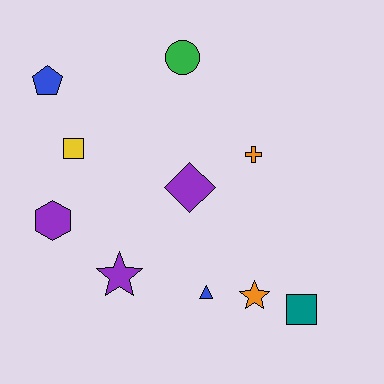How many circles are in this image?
There is 1 circle.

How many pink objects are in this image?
There are no pink objects.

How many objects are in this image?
There are 10 objects.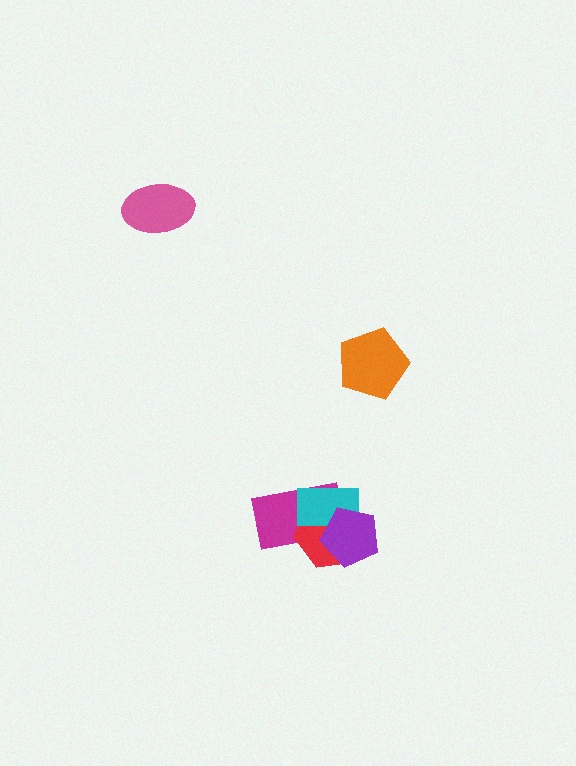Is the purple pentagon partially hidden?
No, no other shape covers it.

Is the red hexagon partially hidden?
Yes, it is partially covered by another shape.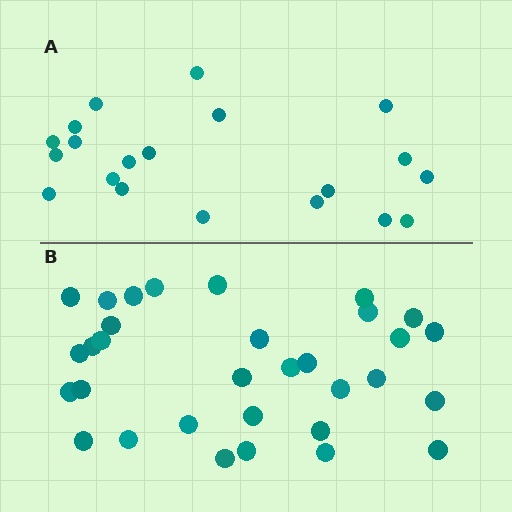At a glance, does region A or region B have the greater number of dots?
Region B (the bottom region) has more dots.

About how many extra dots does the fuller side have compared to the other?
Region B has roughly 12 or so more dots than region A.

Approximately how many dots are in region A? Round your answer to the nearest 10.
About 20 dots.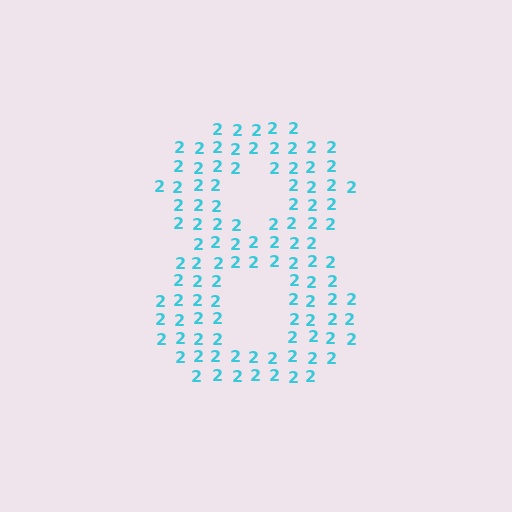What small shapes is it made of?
It is made of small digit 2's.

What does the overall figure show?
The overall figure shows the digit 8.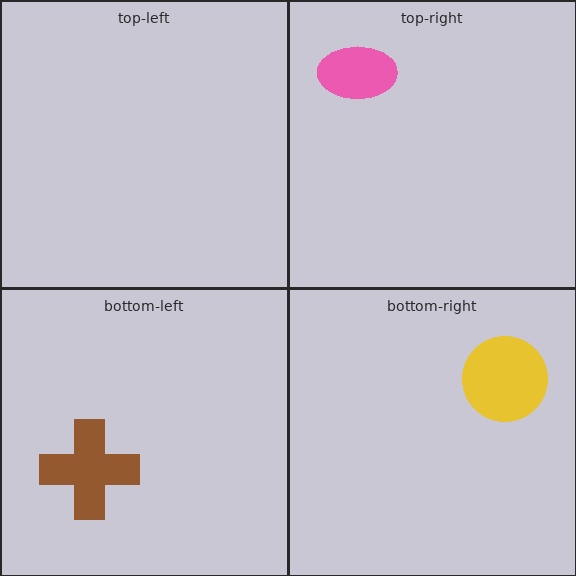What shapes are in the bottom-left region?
The brown cross.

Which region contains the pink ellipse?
The top-right region.